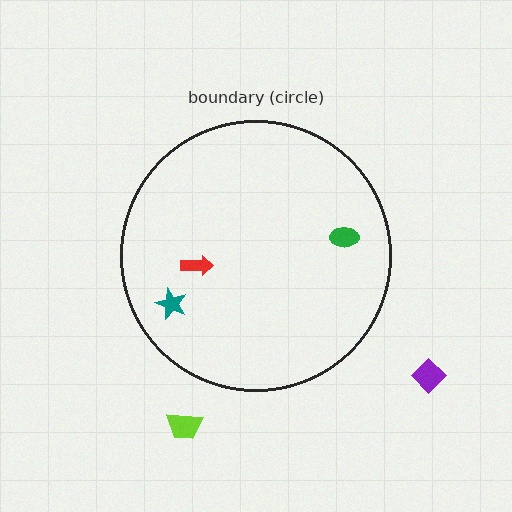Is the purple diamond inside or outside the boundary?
Outside.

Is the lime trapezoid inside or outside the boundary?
Outside.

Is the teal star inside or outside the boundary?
Inside.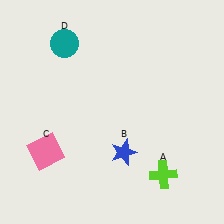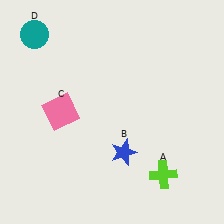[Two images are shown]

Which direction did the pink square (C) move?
The pink square (C) moved up.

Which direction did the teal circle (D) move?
The teal circle (D) moved left.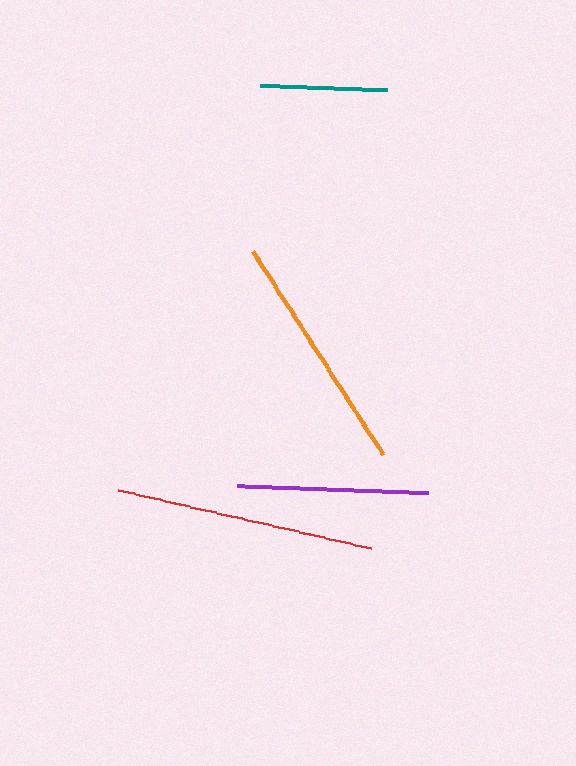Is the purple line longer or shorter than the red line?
The red line is longer than the purple line.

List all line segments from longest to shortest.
From longest to shortest: red, orange, purple, teal.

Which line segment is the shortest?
The teal line is the shortest at approximately 127 pixels.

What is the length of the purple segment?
The purple segment is approximately 191 pixels long.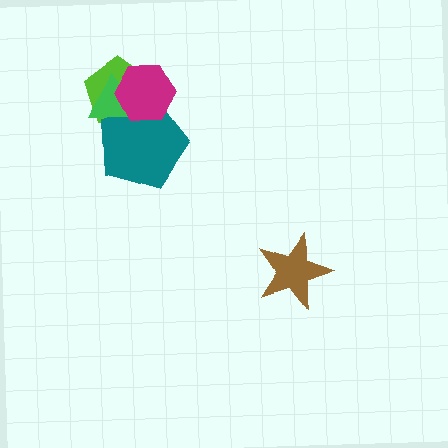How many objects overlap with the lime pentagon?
3 objects overlap with the lime pentagon.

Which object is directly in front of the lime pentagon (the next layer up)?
The teal pentagon is directly in front of the lime pentagon.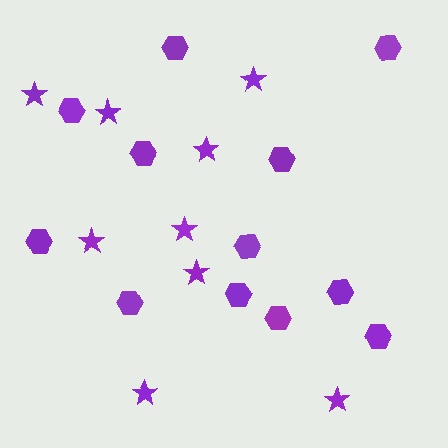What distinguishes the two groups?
There are 2 groups: one group of stars (9) and one group of hexagons (12).